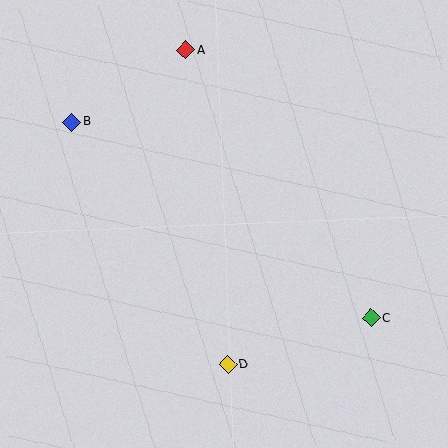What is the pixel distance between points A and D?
The distance between A and D is 318 pixels.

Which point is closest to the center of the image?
Point D at (228, 365) is closest to the center.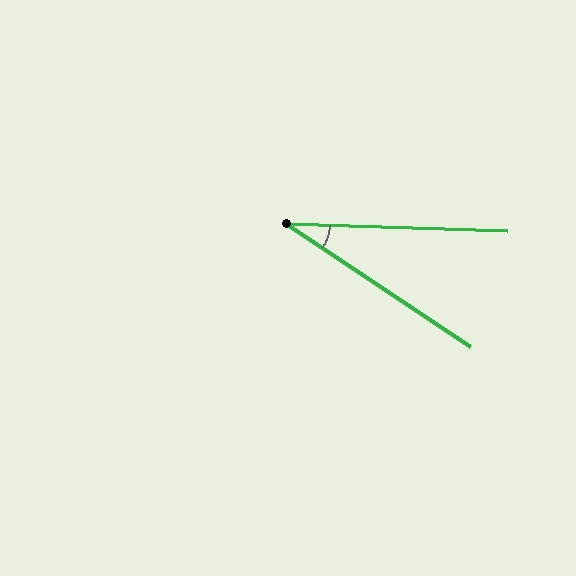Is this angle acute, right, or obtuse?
It is acute.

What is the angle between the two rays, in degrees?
Approximately 32 degrees.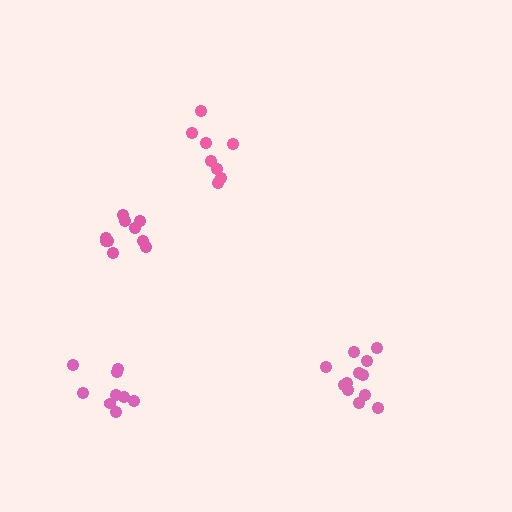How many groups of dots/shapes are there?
There are 4 groups.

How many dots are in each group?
Group 1: 10 dots, Group 2: 9 dots, Group 3: 8 dots, Group 4: 12 dots (39 total).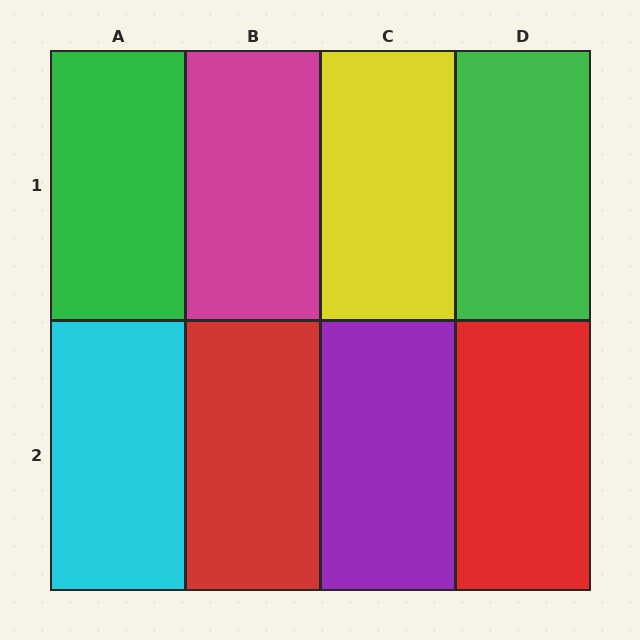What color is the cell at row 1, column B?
Magenta.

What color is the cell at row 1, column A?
Green.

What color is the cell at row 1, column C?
Yellow.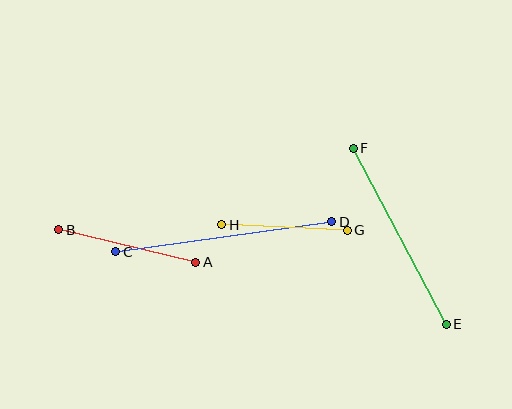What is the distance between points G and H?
The distance is approximately 125 pixels.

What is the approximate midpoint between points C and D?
The midpoint is at approximately (224, 237) pixels.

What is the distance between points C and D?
The distance is approximately 218 pixels.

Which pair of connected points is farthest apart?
Points C and D are farthest apart.